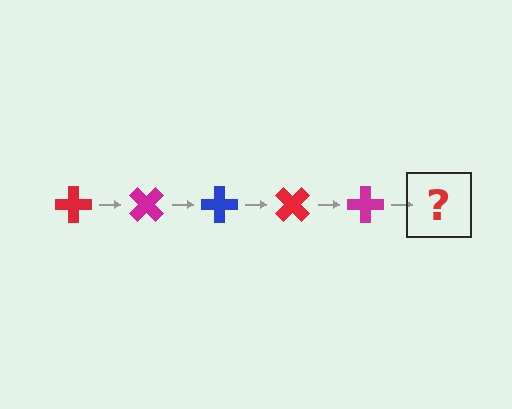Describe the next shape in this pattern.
It should be a blue cross, rotated 225 degrees from the start.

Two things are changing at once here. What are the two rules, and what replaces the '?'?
The two rules are that it rotates 45 degrees each step and the color cycles through red, magenta, and blue. The '?' should be a blue cross, rotated 225 degrees from the start.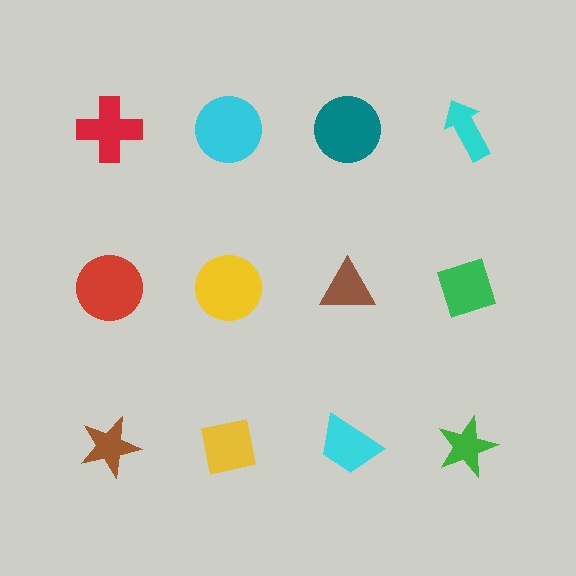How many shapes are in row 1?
4 shapes.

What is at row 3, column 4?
A green star.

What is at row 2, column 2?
A yellow circle.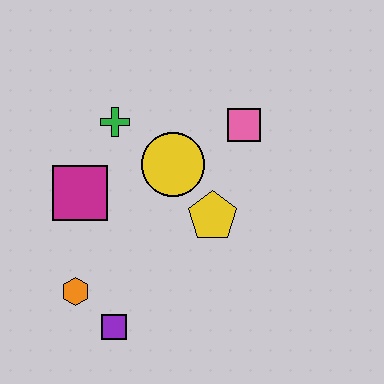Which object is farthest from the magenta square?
The pink square is farthest from the magenta square.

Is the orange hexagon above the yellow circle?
No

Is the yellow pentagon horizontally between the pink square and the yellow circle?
Yes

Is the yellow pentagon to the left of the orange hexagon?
No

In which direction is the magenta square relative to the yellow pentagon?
The magenta square is to the left of the yellow pentagon.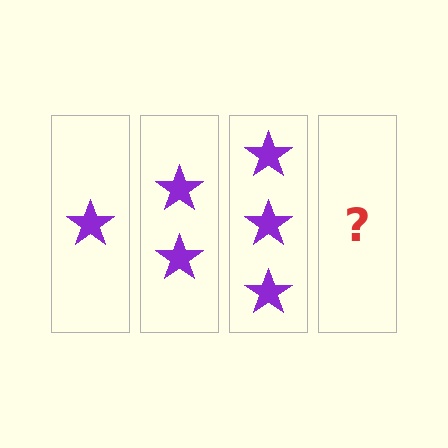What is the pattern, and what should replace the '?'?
The pattern is that each step adds one more star. The '?' should be 4 stars.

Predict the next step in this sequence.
The next step is 4 stars.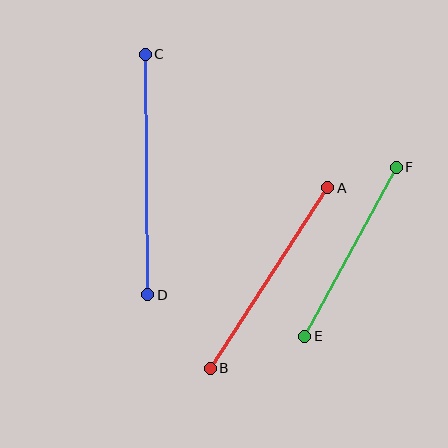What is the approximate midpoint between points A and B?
The midpoint is at approximately (269, 278) pixels.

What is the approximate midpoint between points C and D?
The midpoint is at approximately (147, 174) pixels.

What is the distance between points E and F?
The distance is approximately 192 pixels.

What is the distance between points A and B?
The distance is approximately 215 pixels.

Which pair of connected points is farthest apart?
Points C and D are farthest apart.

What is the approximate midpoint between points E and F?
The midpoint is at approximately (351, 252) pixels.